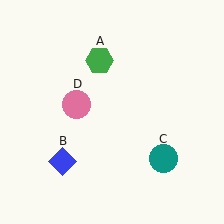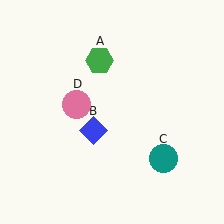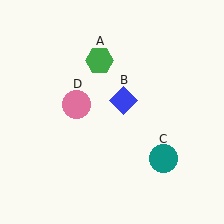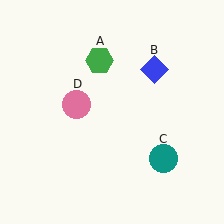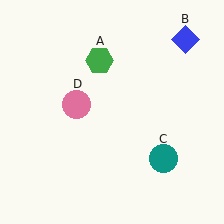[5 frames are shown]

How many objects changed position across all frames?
1 object changed position: blue diamond (object B).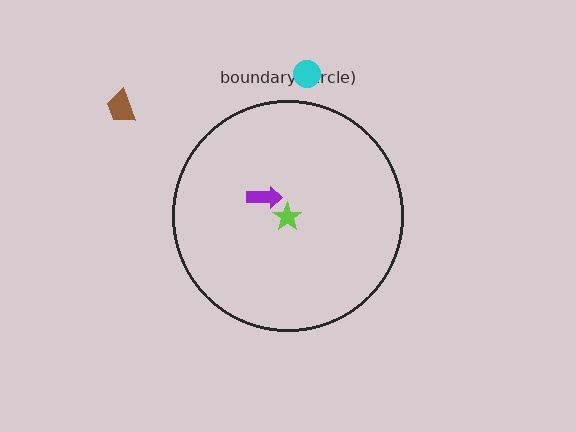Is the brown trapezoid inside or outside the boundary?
Outside.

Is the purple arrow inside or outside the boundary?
Inside.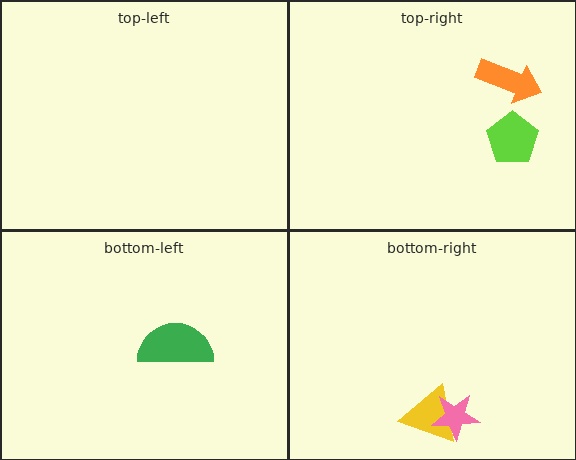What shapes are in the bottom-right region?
The yellow triangle, the pink star.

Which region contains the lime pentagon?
The top-right region.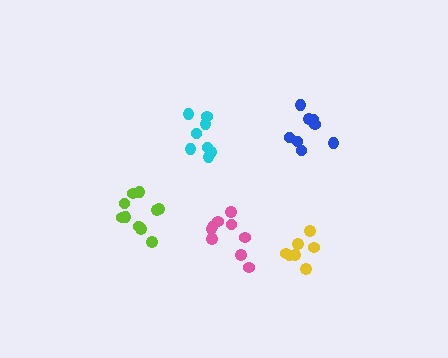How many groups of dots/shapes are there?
There are 5 groups.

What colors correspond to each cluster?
The clusters are colored: blue, lime, yellow, pink, cyan.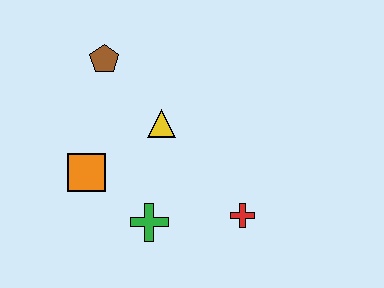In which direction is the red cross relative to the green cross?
The red cross is to the right of the green cross.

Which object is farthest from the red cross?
The brown pentagon is farthest from the red cross.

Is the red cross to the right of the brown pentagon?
Yes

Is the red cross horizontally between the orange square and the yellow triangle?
No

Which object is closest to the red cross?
The green cross is closest to the red cross.